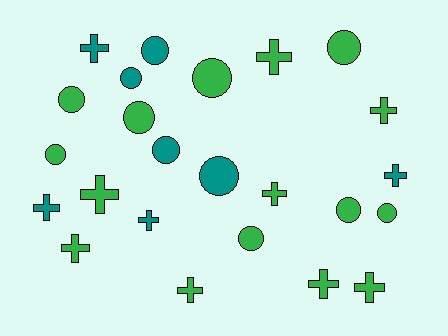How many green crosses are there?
There are 8 green crosses.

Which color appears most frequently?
Green, with 16 objects.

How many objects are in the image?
There are 24 objects.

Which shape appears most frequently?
Circle, with 12 objects.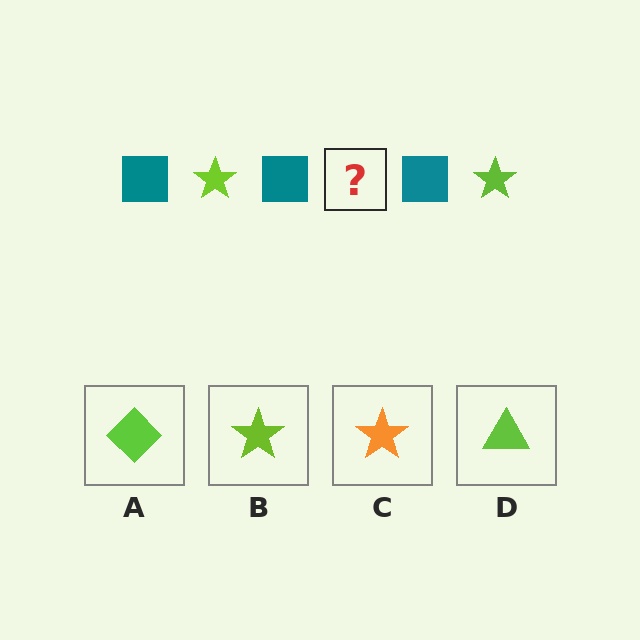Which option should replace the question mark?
Option B.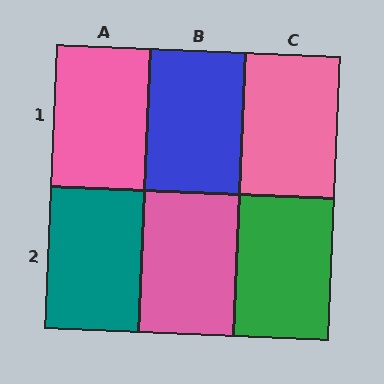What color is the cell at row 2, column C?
Green.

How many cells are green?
1 cell is green.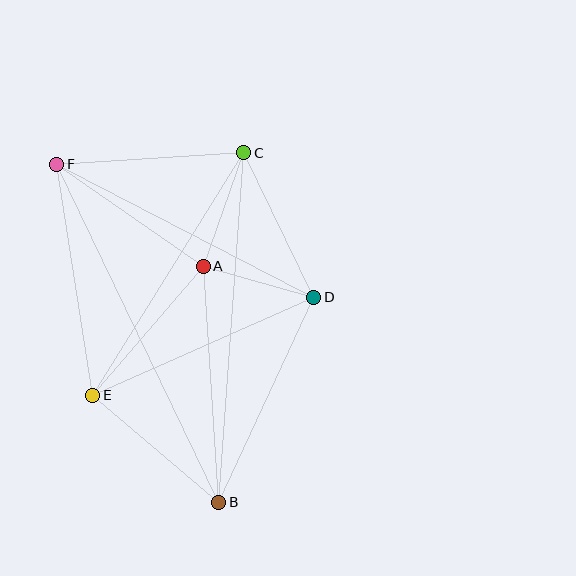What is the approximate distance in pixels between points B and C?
The distance between B and C is approximately 350 pixels.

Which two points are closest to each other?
Points A and D are closest to each other.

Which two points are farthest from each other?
Points B and F are farthest from each other.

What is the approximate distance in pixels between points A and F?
The distance between A and F is approximately 178 pixels.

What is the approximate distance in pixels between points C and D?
The distance between C and D is approximately 161 pixels.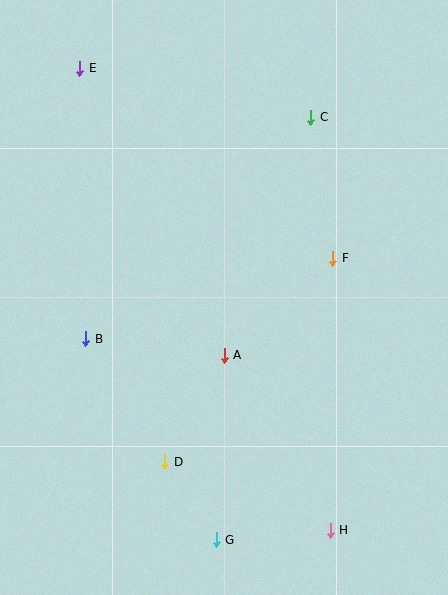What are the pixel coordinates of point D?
Point D is at (165, 462).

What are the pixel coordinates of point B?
Point B is at (86, 339).